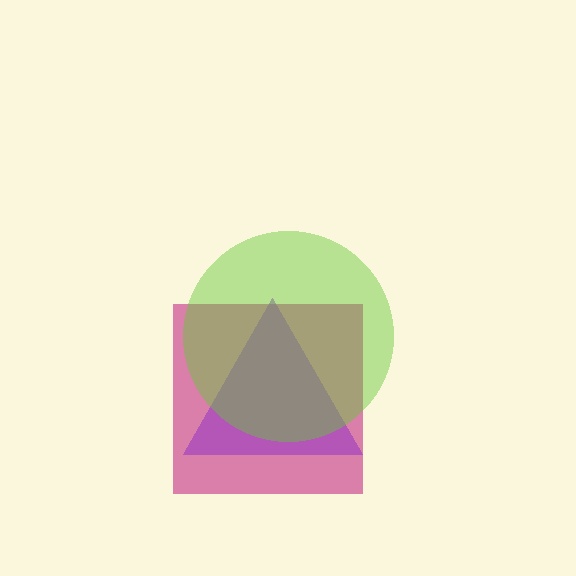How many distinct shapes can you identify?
There are 3 distinct shapes: a magenta square, a purple triangle, a lime circle.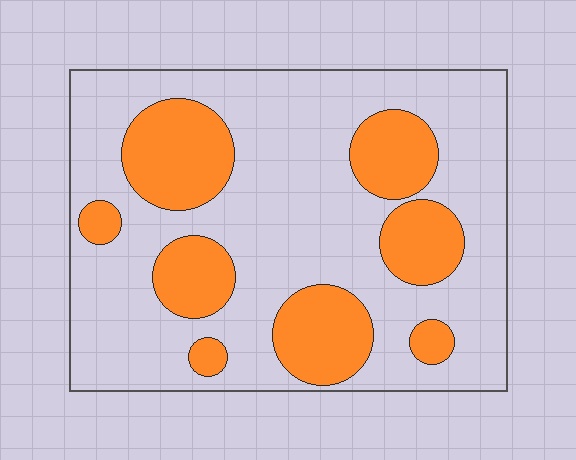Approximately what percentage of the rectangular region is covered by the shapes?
Approximately 30%.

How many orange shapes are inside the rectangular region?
8.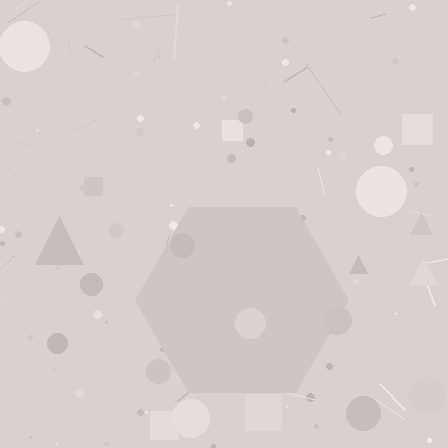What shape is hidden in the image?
A hexagon is hidden in the image.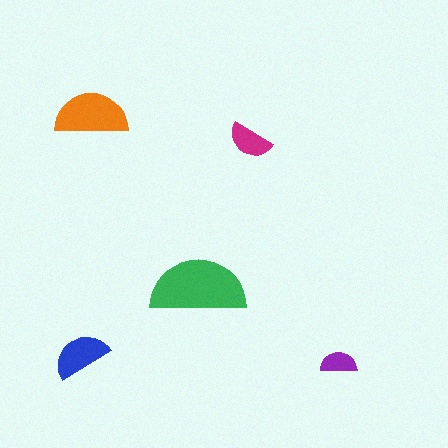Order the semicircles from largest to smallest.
the green one, the orange one, the blue one, the magenta one, the purple one.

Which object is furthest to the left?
The blue semicircle is leftmost.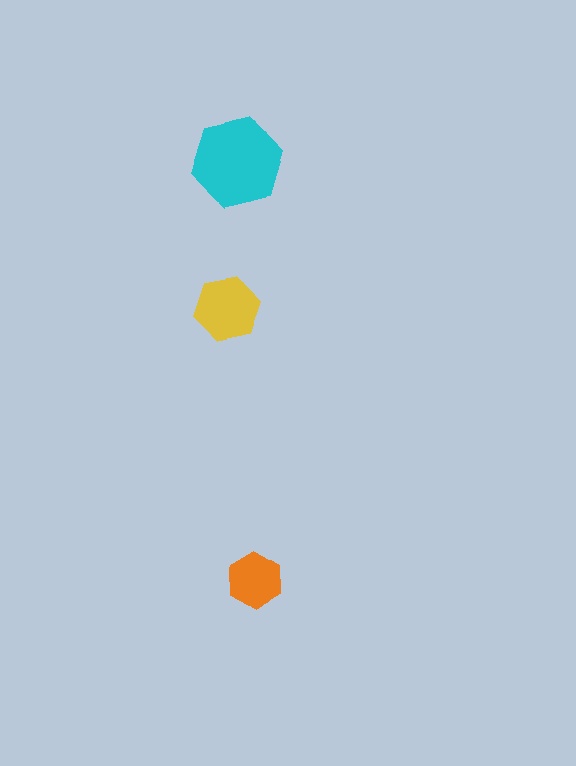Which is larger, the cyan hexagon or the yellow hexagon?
The cyan one.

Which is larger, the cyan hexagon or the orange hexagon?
The cyan one.